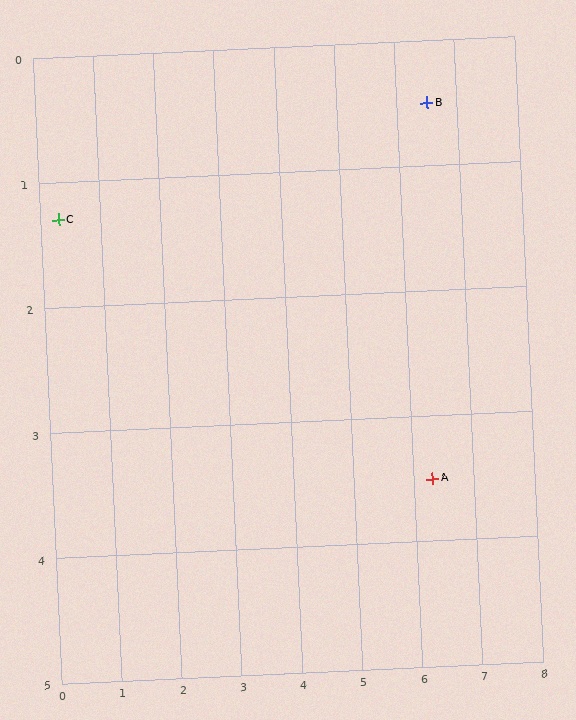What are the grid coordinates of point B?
Point B is at approximately (6.5, 0.5).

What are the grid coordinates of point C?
Point C is at approximately (0.3, 1.3).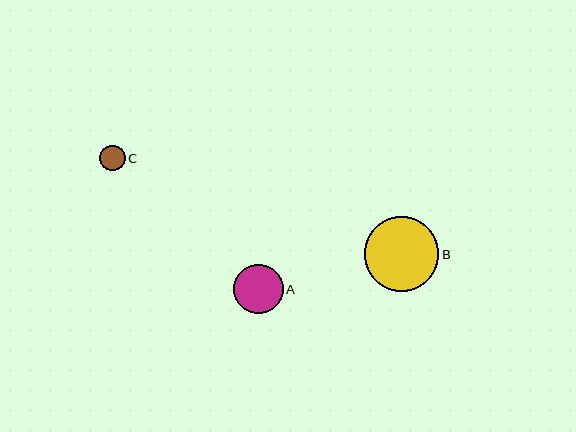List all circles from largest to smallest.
From largest to smallest: B, A, C.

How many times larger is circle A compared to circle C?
Circle A is approximately 2.0 times the size of circle C.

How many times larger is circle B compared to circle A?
Circle B is approximately 1.5 times the size of circle A.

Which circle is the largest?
Circle B is the largest with a size of approximately 75 pixels.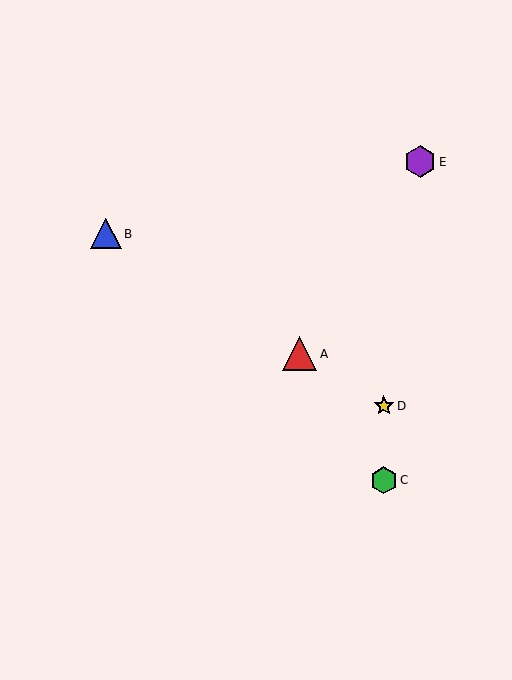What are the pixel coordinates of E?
Object E is at (420, 162).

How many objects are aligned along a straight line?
3 objects (A, B, D) are aligned along a straight line.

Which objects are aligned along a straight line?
Objects A, B, D are aligned along a straight line.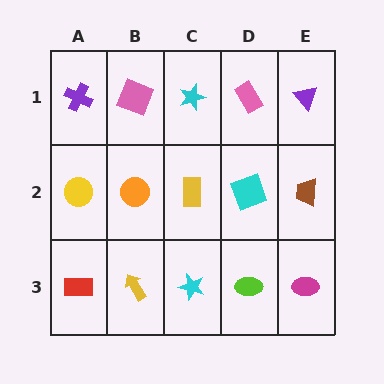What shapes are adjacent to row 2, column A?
A purple cross (row 1, column A), a red rectangle (row 3, column A), an orange circle (row 2, column B).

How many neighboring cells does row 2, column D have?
4.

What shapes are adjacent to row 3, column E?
A brown trapezoid (row 2, column E), a lime ellipse (row 3, column D).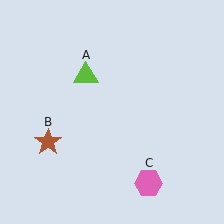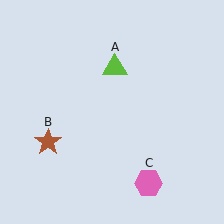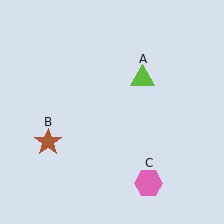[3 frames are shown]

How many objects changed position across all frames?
1 object changed position: lime triangle (object A).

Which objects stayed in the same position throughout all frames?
Brown star (object B) and pink hexagon (object C) remained stationary.